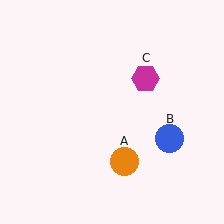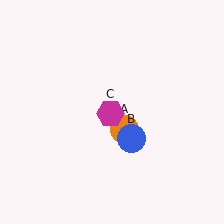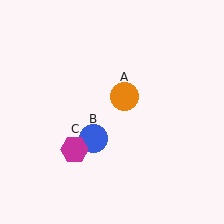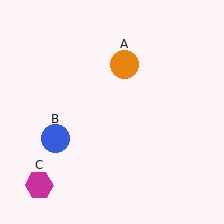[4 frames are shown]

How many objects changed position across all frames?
3 objects changed position: orange circle (object A), blue circle (object B), magenta hexagon (object C).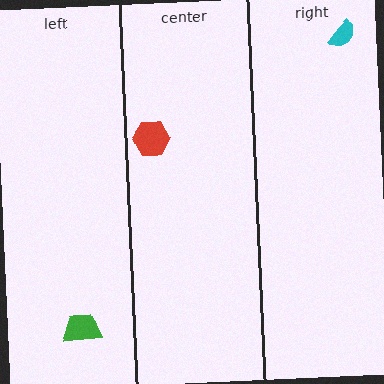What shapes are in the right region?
The cyan semicircle.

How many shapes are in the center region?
1.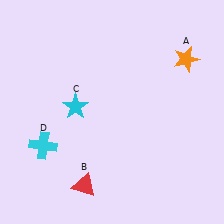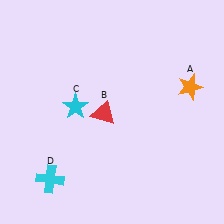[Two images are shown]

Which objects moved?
The objects that moved are: the orange star (A), the red triangle (B), the cyan cross (D).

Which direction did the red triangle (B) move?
The red triangle (B) moved up.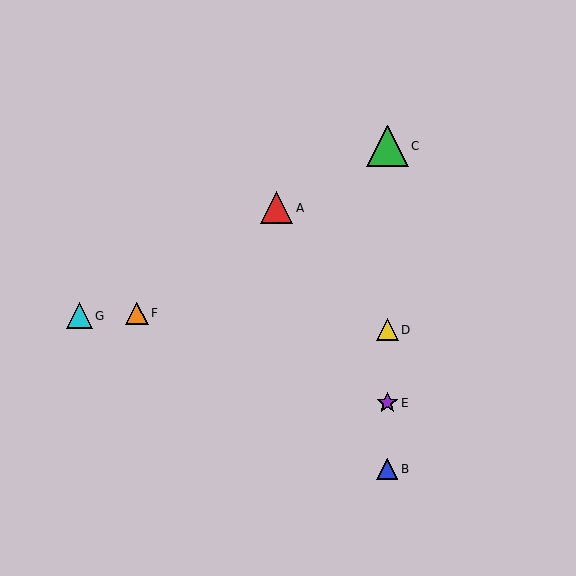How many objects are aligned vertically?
4 objects (B, C, D, E) are aligned vertically.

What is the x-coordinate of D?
Object D is at x≈387.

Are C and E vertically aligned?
Yes, both are at x≈387.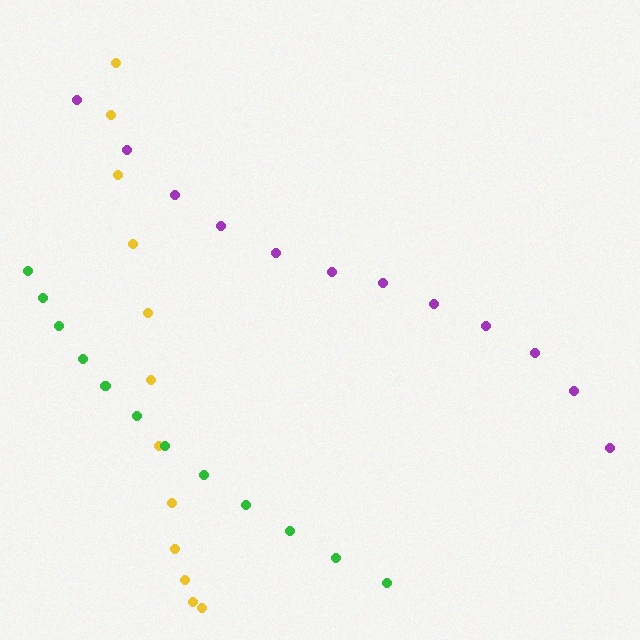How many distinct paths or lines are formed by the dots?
There are 3 distinct paths.